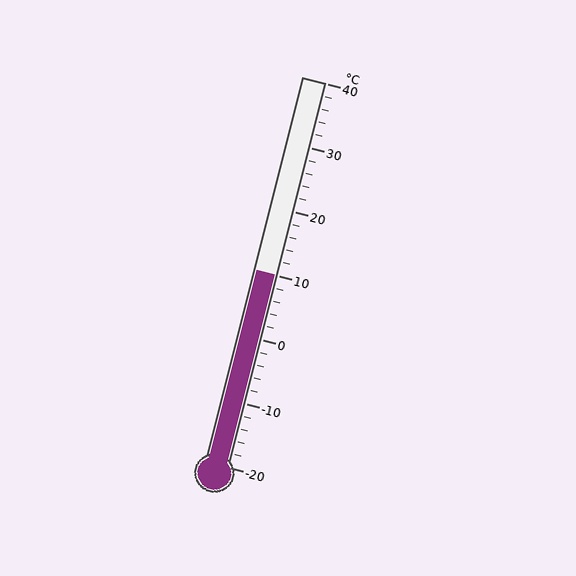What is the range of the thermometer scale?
The thermometer scale ranges from -20°C to 40°C.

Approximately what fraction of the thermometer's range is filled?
The thermometer is filled to approximately 50% of its range.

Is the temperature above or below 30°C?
The temperature is below 30°C.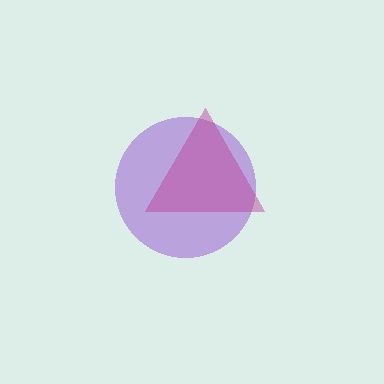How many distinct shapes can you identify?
There are 2 distinct shapes: a purple circle, a magenta triangle.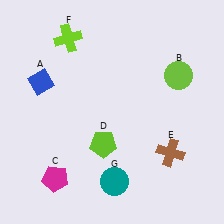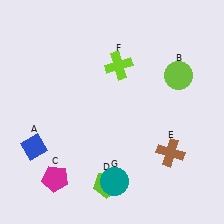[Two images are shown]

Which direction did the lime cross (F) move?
The lime cross (F) moved right.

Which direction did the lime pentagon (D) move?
The lime pentagon (D) moved down.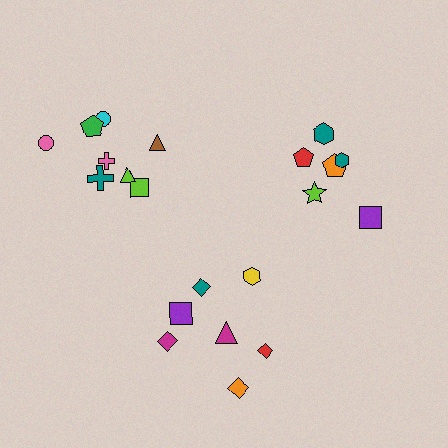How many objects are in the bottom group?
There are 7 objects.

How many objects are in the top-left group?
There are 8 objects.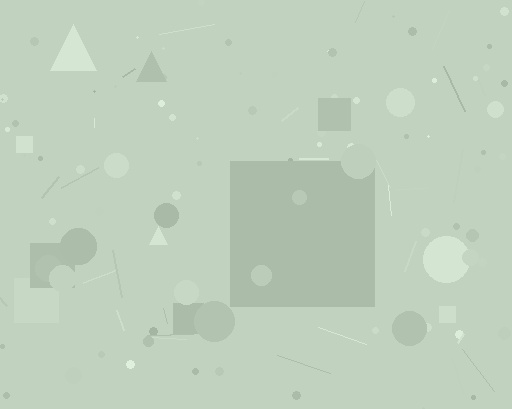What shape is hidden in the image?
A square is hidden in the image.